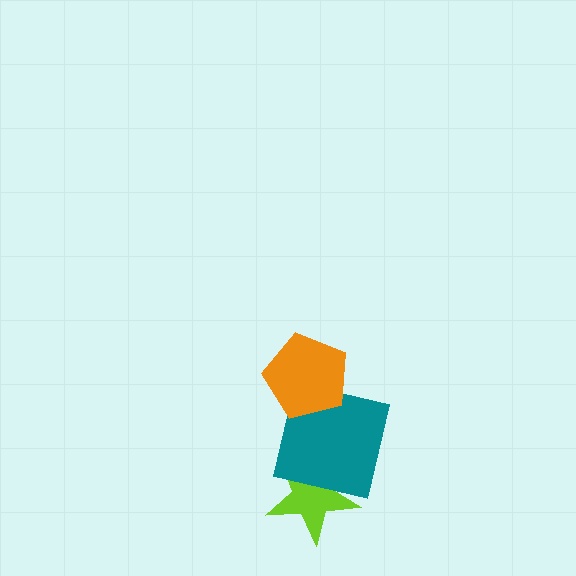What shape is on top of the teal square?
The orange pentagon is on top of the teal square.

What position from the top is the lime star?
The lime star is 3rd from the top.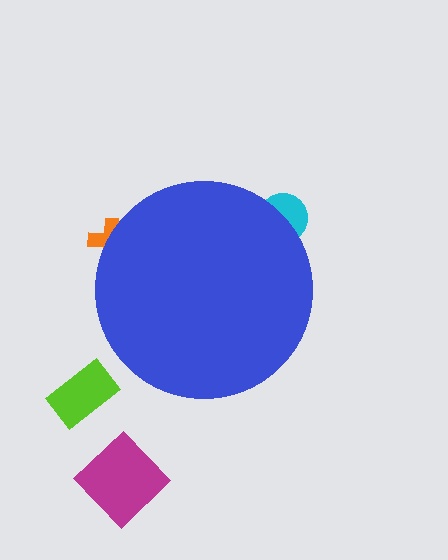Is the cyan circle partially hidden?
Yes, the cyan circle is partially hidden behind the blue circle.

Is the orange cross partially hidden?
Yes, the orange cross is partially hidden behind the blue circle.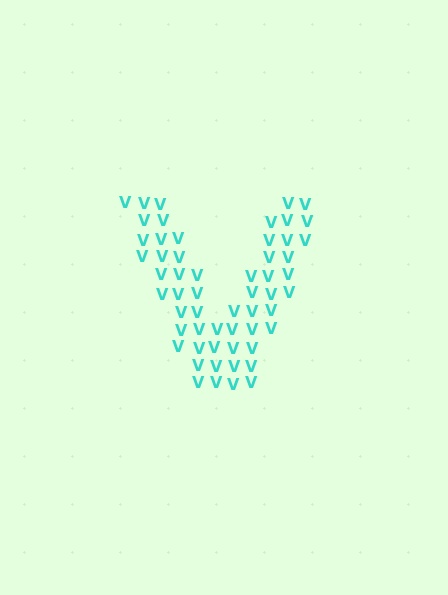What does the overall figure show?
The overall figure shows the letter V.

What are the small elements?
The small elements are letter V's.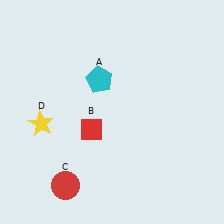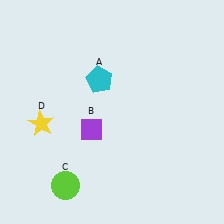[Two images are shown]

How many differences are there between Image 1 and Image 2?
There are 2 differences between the two images.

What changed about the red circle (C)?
In Image 1, C is red. In Image 2, it changed to lime.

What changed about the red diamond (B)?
In Image 1, B is red. In Image 2, it changed to purple.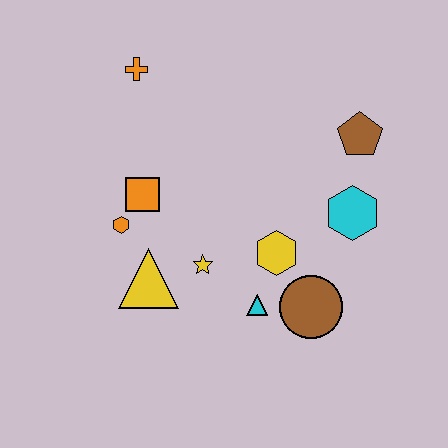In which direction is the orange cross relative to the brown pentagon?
The orange cross is to the left of the brown pentagon.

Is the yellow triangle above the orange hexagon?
No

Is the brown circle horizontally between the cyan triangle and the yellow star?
No